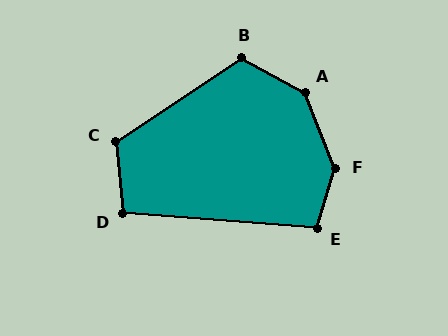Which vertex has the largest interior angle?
F, at approximately 142 degrees.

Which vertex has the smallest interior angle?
D, at approximately 100 degrees.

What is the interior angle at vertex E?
Approximately 102 degrees (obtuse).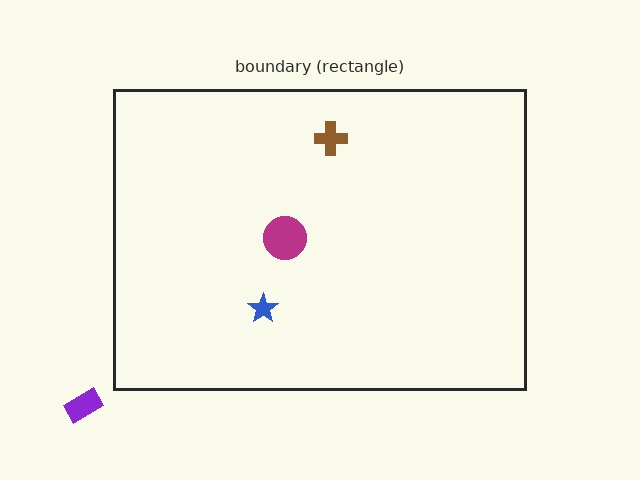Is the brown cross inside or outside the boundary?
Inside.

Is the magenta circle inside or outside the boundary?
Inside.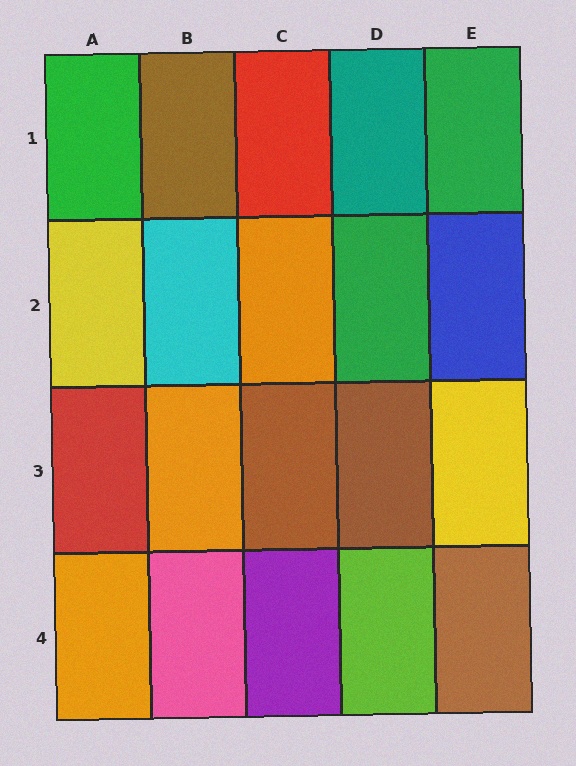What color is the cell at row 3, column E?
Yellow.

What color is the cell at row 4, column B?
Pink.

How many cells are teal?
1 cell is teal.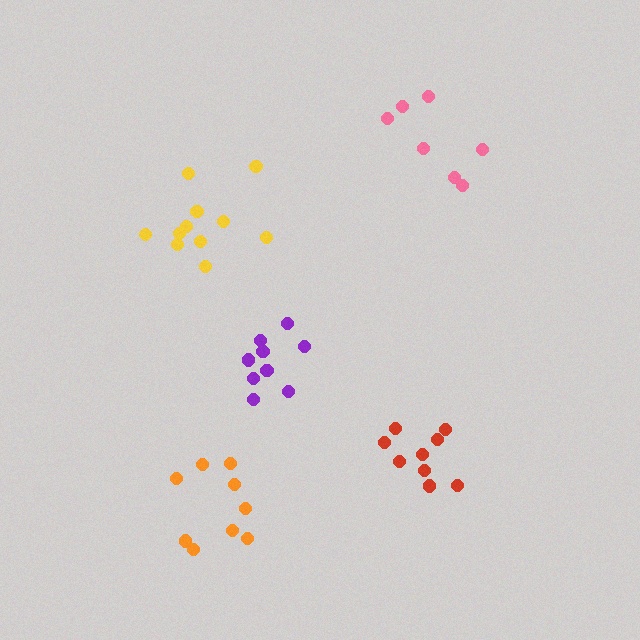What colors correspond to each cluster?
The clusters are colored: yellow, orange, red, pink, purple.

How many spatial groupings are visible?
There are 5 spatial groupings.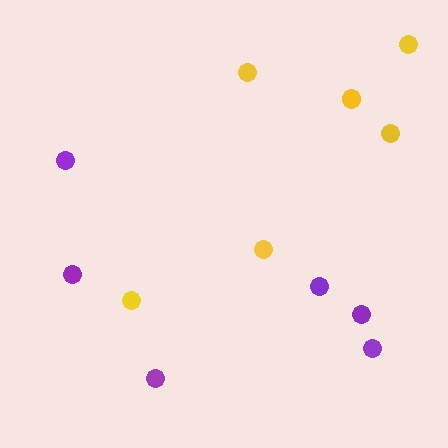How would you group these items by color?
There are 2 groups: one group of purple circles (6) and one group of yellow circles (6).